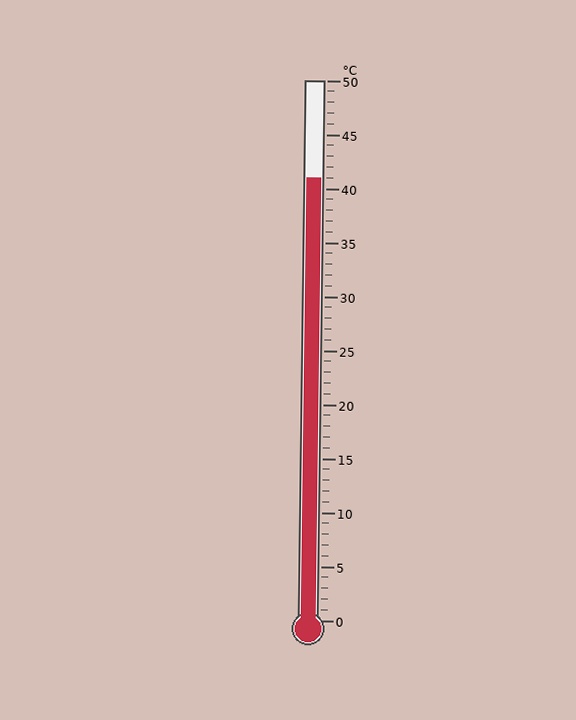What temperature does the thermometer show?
The thermometer shows approximately 41°C.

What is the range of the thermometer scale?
The thermometer scale ranges from 0°C to 50°C.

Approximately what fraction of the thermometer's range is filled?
The thermometer is filled to approximately 80% of its range.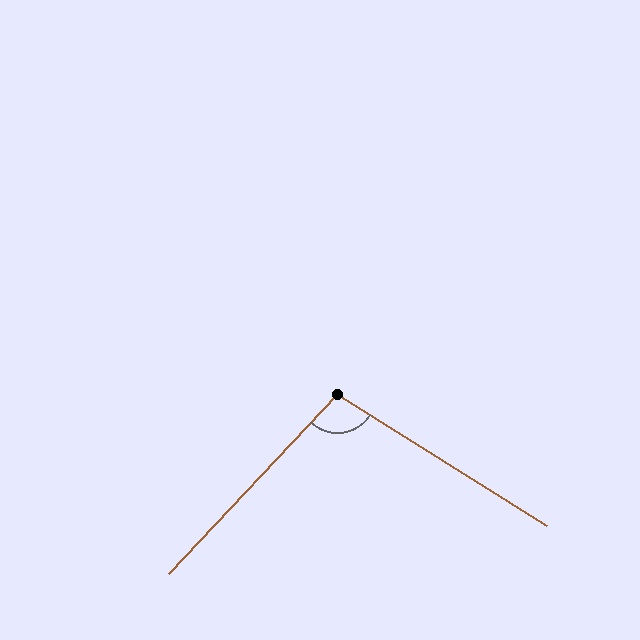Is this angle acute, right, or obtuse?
It is obtuse.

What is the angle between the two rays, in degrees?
Approximately 101 degrees.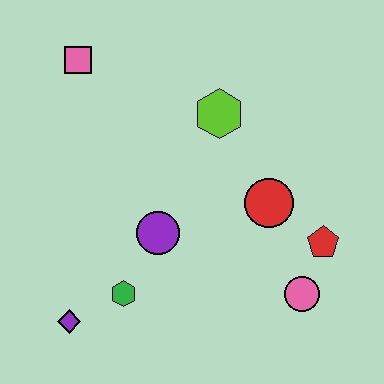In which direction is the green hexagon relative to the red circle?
The green hexagon is to the left of the red circle.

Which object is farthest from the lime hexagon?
The purple diamond is farthest from the lime hexagon.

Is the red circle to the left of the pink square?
No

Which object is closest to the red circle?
The red pentagon is closest to the red circle.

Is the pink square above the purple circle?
Yes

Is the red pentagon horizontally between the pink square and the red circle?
No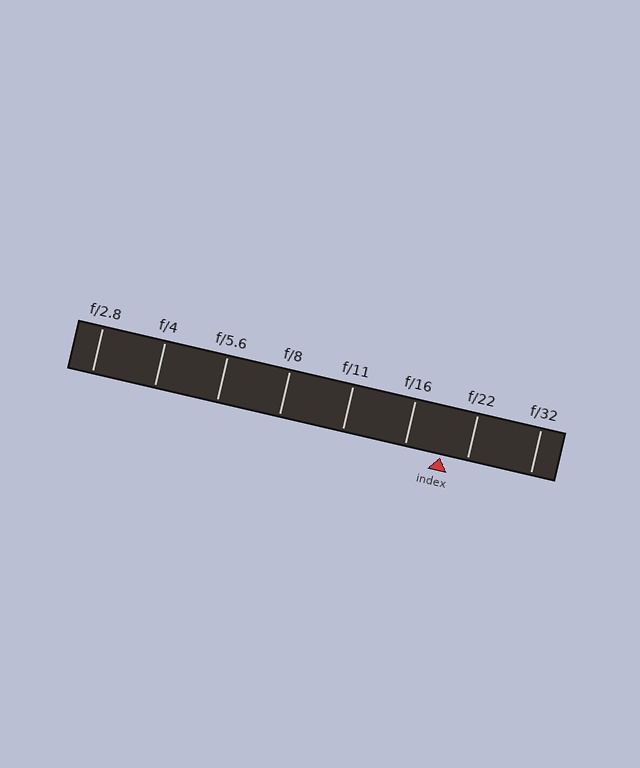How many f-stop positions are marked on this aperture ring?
There are 8 f-stop positions marked.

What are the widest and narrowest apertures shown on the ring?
The widest aperture shown is f/2.8 and the narrowest is f/32.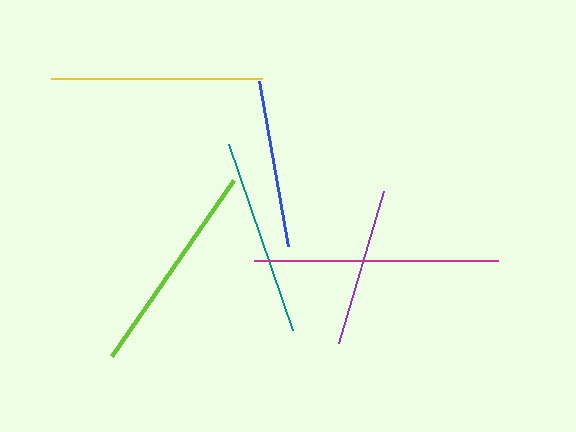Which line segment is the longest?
The magenta line is the longest at approximately 244 pixels.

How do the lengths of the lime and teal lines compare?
The lime and teal lines are approximately the same length.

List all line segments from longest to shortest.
From longest to shortest: magenta, lime, yellow, teal, blue, purple.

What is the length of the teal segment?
The teal segment is approximately 196 pixels long.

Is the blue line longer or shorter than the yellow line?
The yellow line is longer than the blue line.